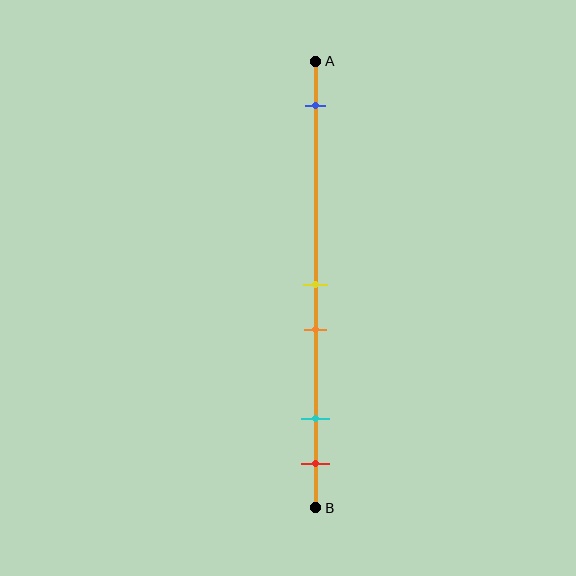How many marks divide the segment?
There are 5 marks dividing the segment.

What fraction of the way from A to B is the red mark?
The red mark is approximately 90% (0.9) of the way from A to B.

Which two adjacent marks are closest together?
The yellow and orange marks are the closest adjacent pair.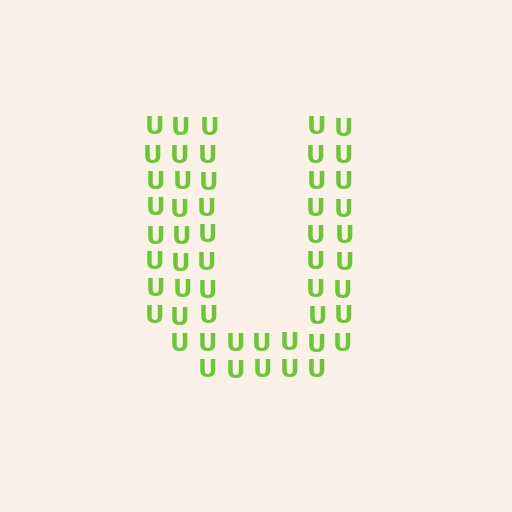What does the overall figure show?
The overall figure shows the letter U.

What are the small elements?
The small elements are letter U's.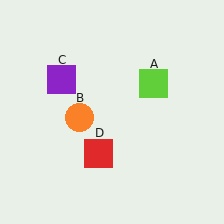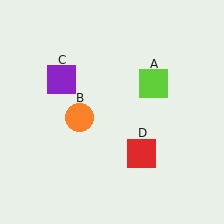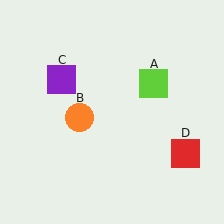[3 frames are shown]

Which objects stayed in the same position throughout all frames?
Lime square (object A) and orange circle (object B) and purple square (object C) remained stationary.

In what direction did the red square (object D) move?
The red square (object D) moved right.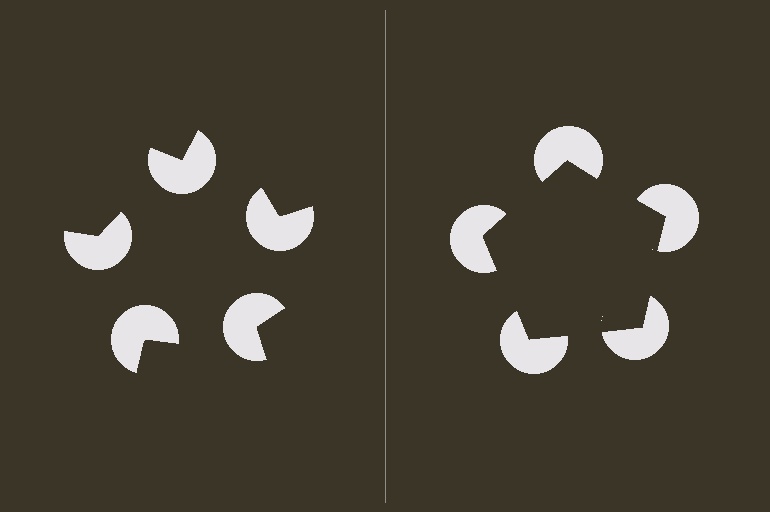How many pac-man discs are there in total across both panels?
10 — 5 on each side.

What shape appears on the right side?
An illusory pentagon.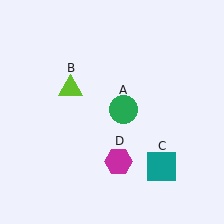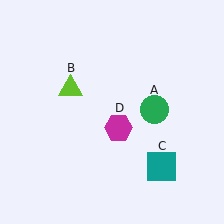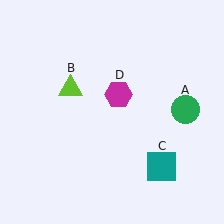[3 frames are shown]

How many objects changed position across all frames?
2 objects changed position: green circle (object A), magenta hexagon (object D).